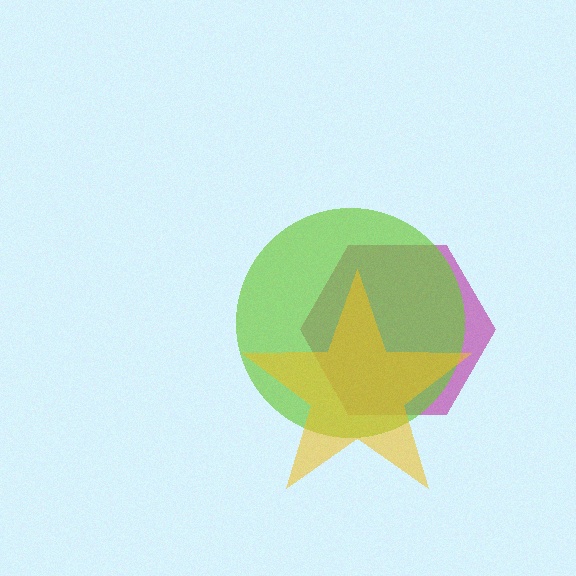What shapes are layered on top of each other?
The layered shapes are: a magenta hexagon, a lime circle, a yellow star.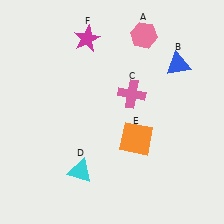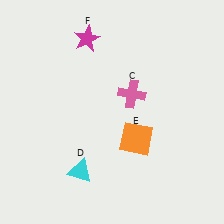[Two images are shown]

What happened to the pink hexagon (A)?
The pink hexagon (A) was removed in Image 2. It was in the top-right area of Image 1.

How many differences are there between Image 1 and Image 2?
There are 2 differences between the two images.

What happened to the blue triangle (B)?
The blue triangle (B) was removed in Image 2. It was in the top-right area of Image 1.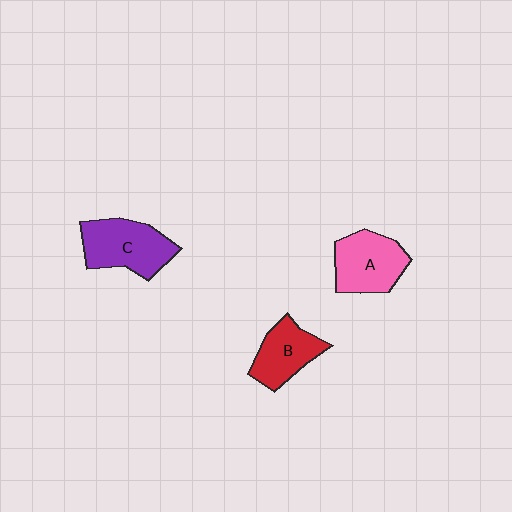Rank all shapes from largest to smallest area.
From largest to smallest: C (purple), A (pink), B (red).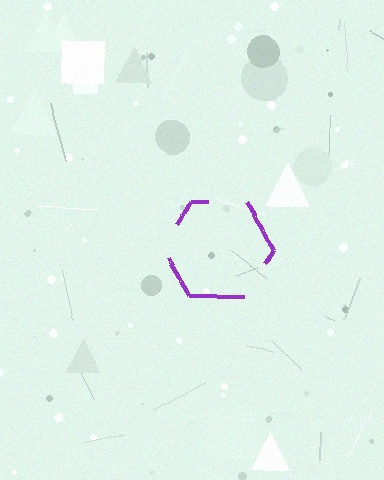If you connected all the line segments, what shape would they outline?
They would outline a hexagon.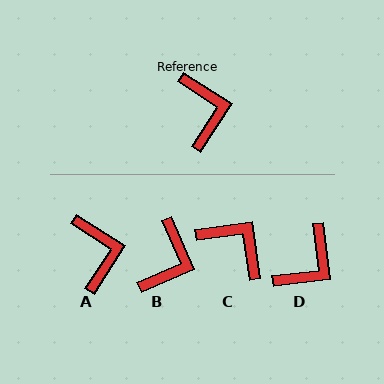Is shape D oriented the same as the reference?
No, it is off by about 50 degrees.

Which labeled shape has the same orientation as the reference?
A.